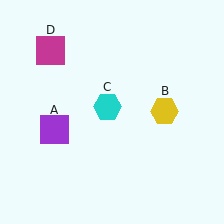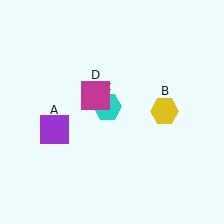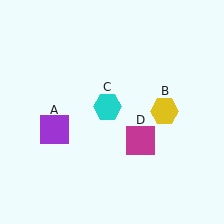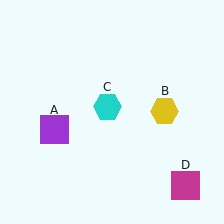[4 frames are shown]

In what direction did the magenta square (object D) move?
The magenta square (object D) moved down and to the right.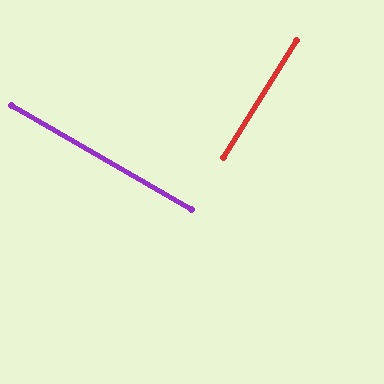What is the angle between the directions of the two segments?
Approximately 88 degrees.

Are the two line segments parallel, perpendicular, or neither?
Perpendicular — they meet at approximately 88°.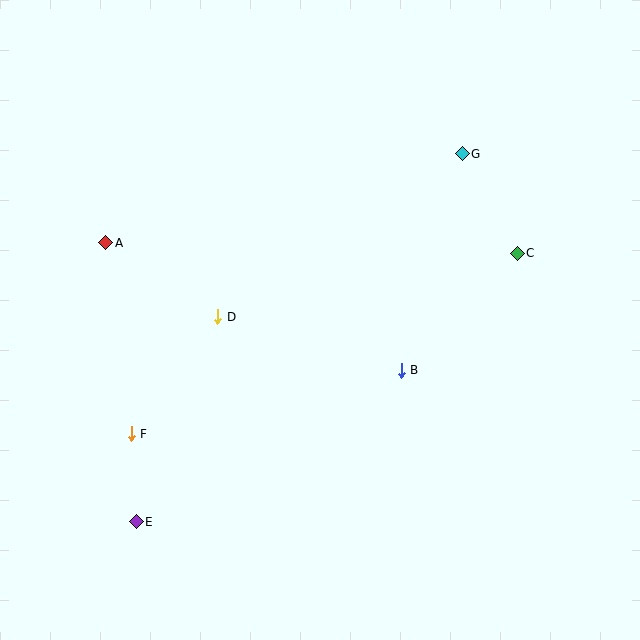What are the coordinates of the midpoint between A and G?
The midpoint between A and G is at (284, 198).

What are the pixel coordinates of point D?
Point D is at (218, 317).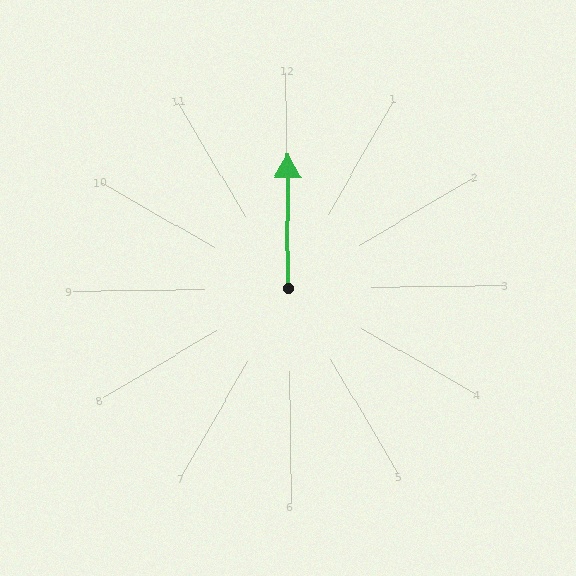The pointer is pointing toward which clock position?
Roughly 12 o'clock.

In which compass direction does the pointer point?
North.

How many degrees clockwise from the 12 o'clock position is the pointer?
Approximately 1 degrees.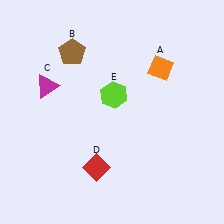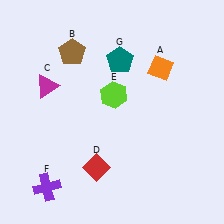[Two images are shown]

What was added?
A purple cross (F), a teal pentagon (G) were added in Image 2.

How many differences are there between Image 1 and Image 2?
There are 2 differences between the two images.